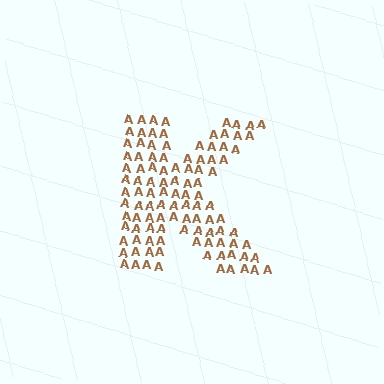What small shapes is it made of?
It is made of small letter A's.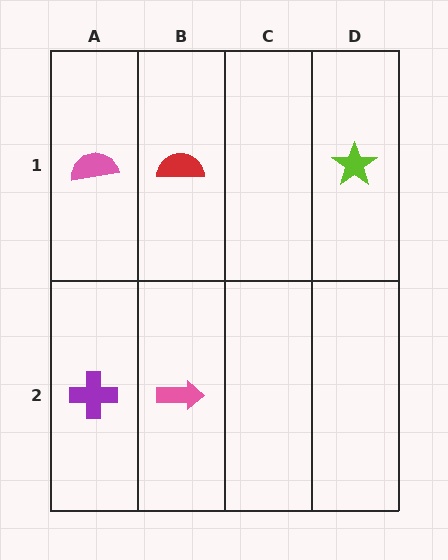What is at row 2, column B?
A pink arrow.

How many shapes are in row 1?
3 shapes.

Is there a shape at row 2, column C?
No, that cell is empty.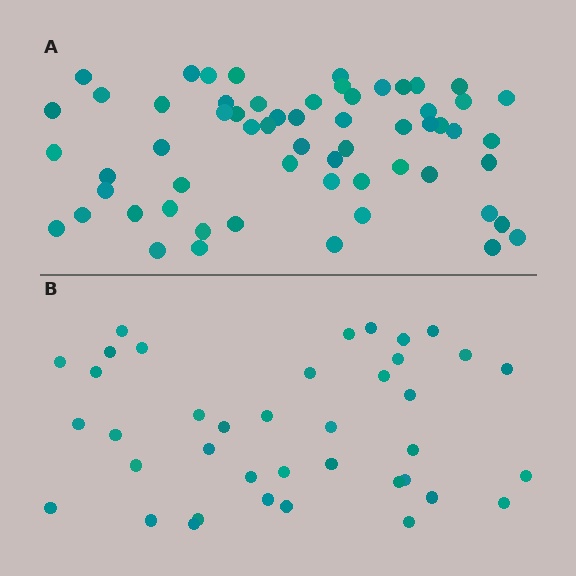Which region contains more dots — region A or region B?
Region A (the top region) has more dots.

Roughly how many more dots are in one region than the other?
Region A has approximately 20 more dots than region B.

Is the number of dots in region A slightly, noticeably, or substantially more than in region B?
Region A has substantially more. The ratio is roughly 1.5 to 1.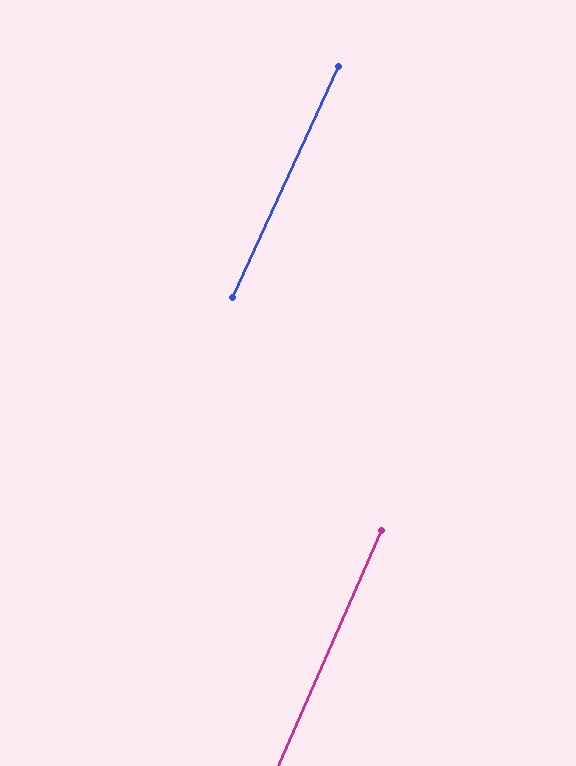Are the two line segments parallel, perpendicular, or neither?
Parallel — their directions differ by only 1.0°.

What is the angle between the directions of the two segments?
Approximately 1 degree.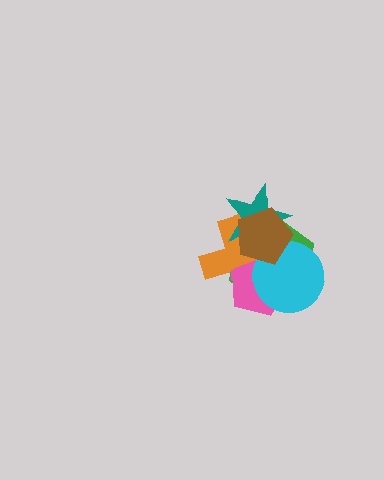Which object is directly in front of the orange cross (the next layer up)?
The teal star is directly in front of the orange cross.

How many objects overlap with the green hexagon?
5 objects overlap with the green hexagon.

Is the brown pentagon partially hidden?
No, no other shape covers it.